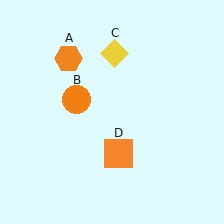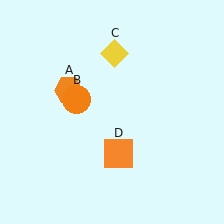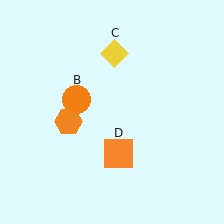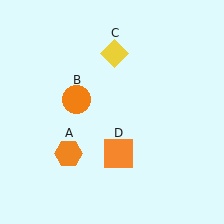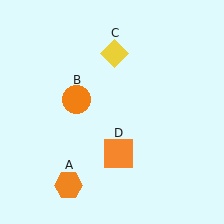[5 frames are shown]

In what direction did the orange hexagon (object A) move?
The orange hexagon (object A) moved down.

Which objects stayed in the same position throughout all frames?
Orange circle (object B) and yellow diamond (object C) and orange square (object D) remained stationary.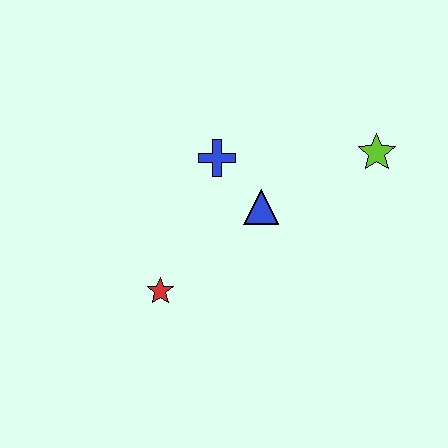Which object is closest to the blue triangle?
The blue cross is closest to the blue triangle.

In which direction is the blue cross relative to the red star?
The blue cross is above the red star.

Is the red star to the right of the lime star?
No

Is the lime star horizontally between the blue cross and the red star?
No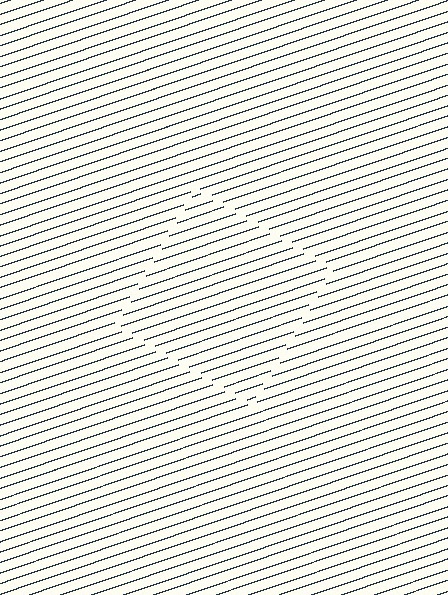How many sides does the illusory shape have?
4 sides — the line-ends trace a square.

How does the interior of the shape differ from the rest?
The interior of the shape contains the same grating, shifted by half a period — the contour is defined by the phase discontinuity where line-ends from the inner and outer gratings abut.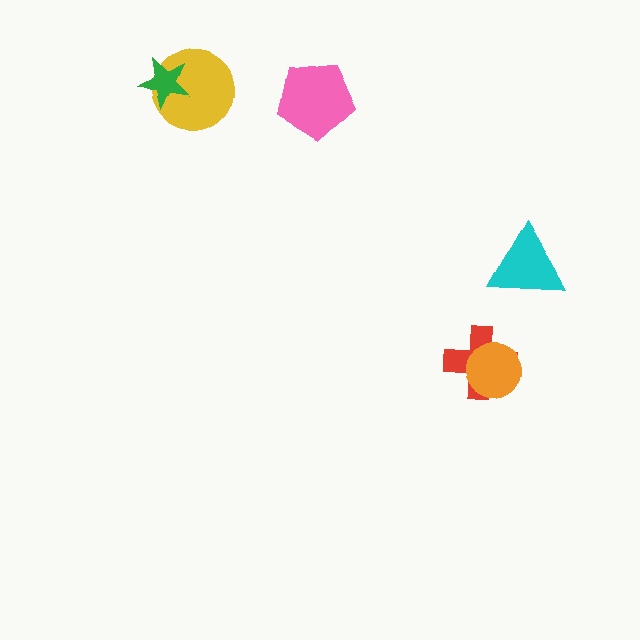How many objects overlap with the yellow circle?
1 object overlaps with the yellow circle.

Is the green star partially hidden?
No, no other shape covers it.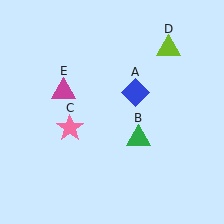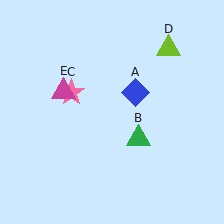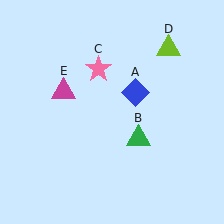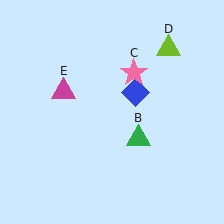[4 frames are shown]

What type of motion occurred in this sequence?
The pink star (object C) rotated clockwise around the center of the scene.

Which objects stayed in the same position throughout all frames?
Blue diamond (object A) and green triangle (object B) and lime triangle (object D) and magenta triangle (object E) remained stationary.